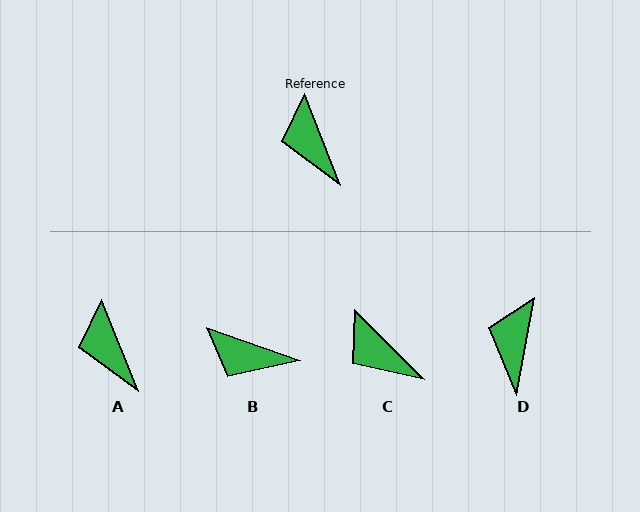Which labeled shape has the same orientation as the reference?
A.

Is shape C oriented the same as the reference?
No, it is off by about 23 degrees.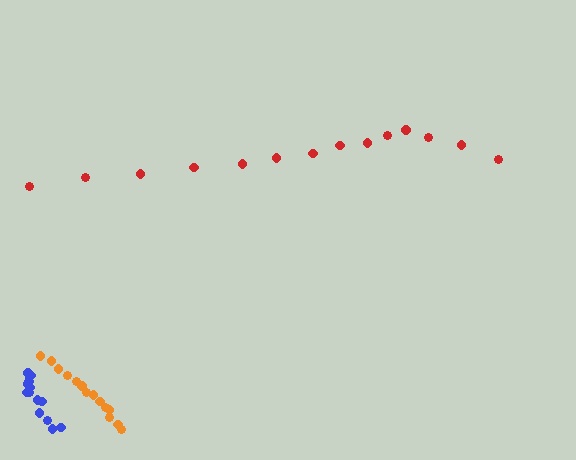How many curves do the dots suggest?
There are 3 distinct paths.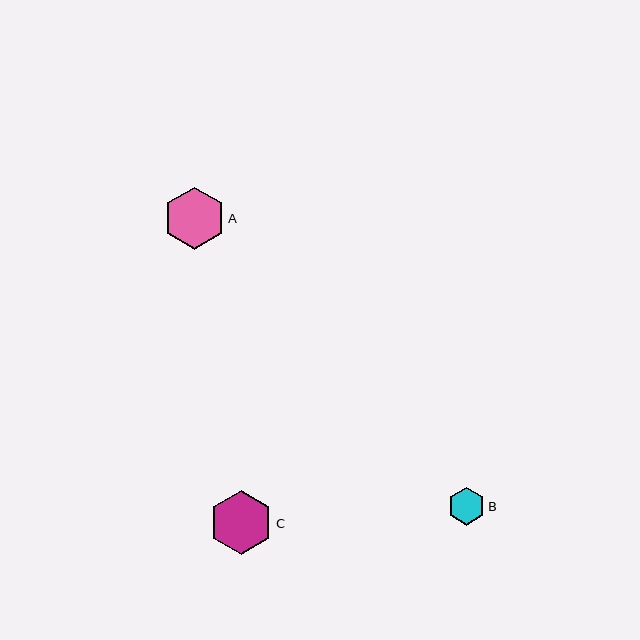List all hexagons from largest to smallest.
From largest to smallest: C, A, B.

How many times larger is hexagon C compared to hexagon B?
Hexagon C is approximately 1.7 times the size of hexagon B.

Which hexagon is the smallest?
Hexagon B is the smallest with a size of approximately 38 pixels.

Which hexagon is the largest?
Hexagon C is the largest with a size of approximately 64 pixels.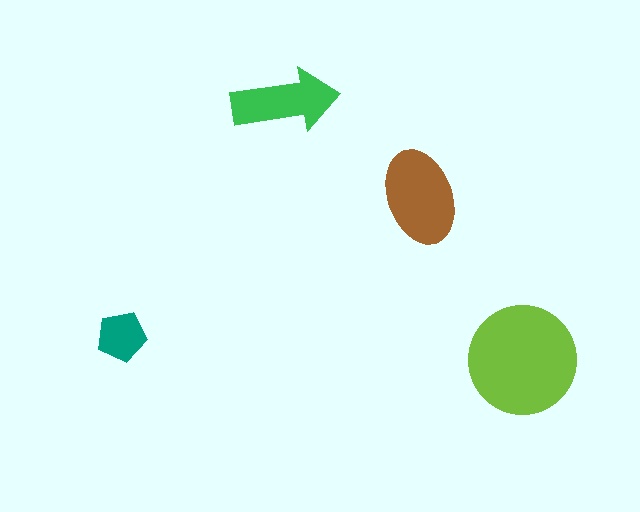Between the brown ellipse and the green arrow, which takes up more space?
The brown ellipse.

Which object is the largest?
The lime circle.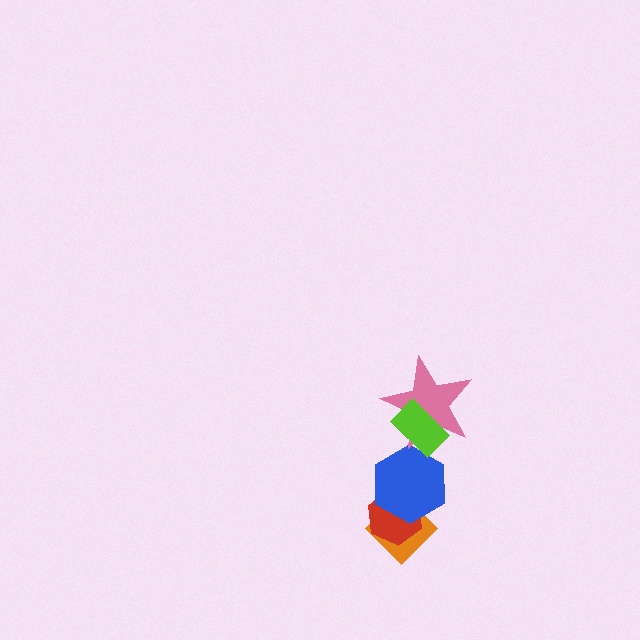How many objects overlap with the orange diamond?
2 objects overlap with the orange diamond.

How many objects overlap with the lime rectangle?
2 objects overlap with the lime rectangle.